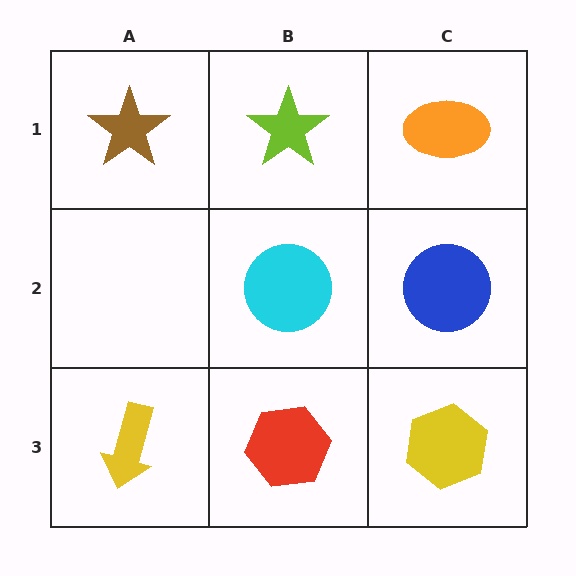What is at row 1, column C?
An orange ellipse.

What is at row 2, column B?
A cyan circle.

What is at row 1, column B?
A lime star.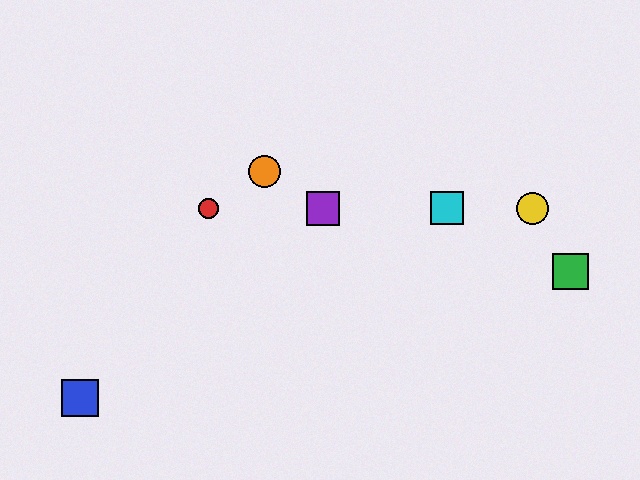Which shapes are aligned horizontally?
The red circle, the yellow circle, the purple square, the cyan square are aligned horizontally.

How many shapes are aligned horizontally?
4 shapes (the red circle, the yellow circle, the purple square, the cyan square) are aligned horizontally.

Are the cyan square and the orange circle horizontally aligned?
No, the cyan square is at y≈208 and the orange circle is at y≈171.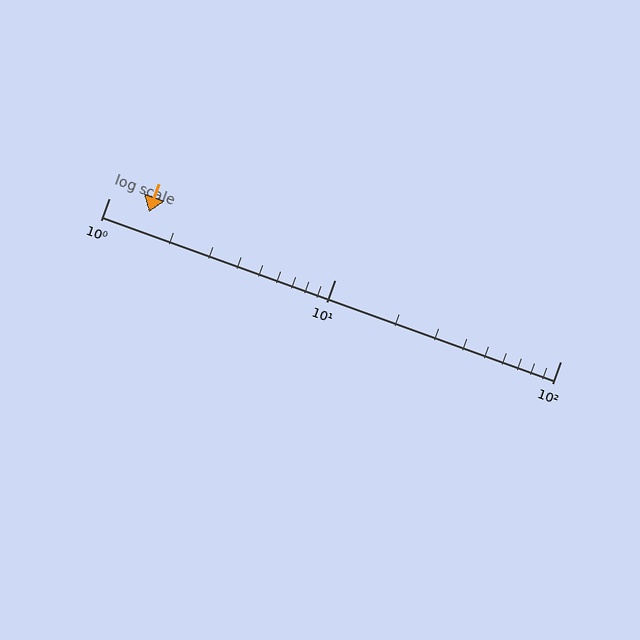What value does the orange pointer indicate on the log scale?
The pointer indicates approximately 1.5.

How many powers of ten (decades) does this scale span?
The scale spans 2 decades, from 1 to 100.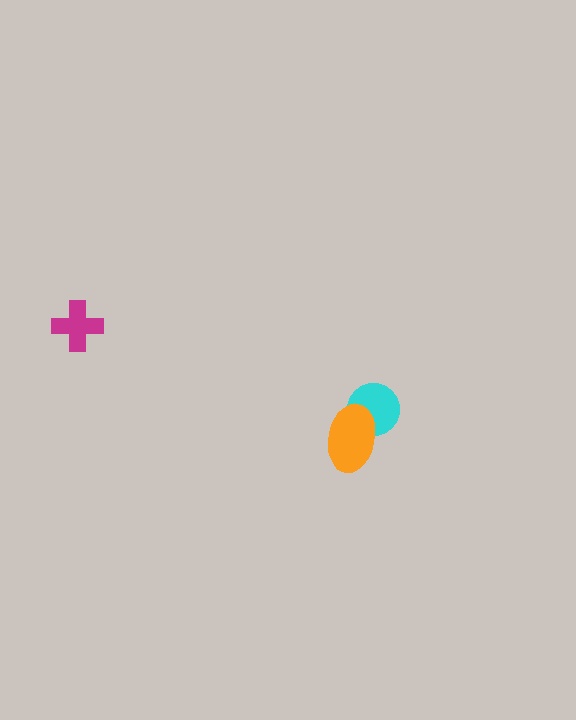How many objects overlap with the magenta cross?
0 objects overlap with the magenta cross.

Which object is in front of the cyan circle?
The orange ellipse is in front of the cyan circle.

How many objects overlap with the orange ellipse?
1 object overlaps with the orange ellipse.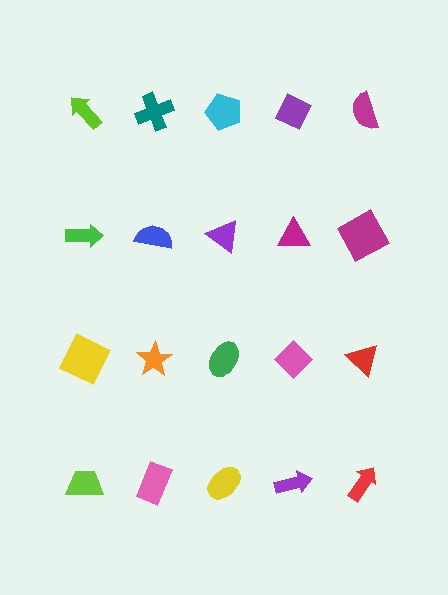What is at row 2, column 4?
A magenta triangle.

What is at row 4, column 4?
A purple arrow.